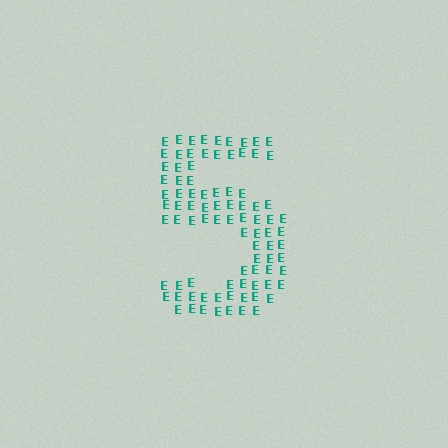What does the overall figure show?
The overall figure shows the digit 5.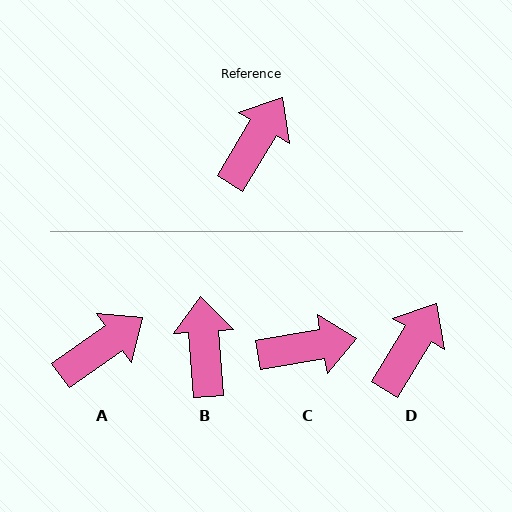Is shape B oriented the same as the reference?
No, it is off by about 35 degrees.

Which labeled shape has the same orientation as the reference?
D.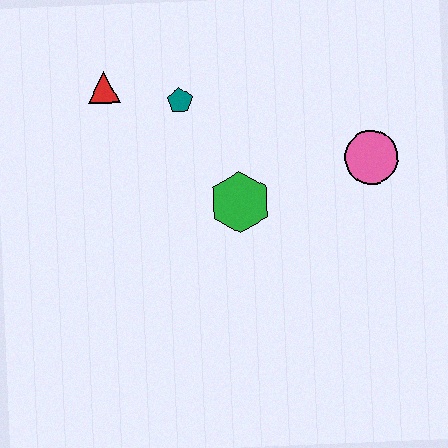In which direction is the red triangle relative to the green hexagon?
The red triangle is to the left of the green hexagon.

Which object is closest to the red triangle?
The teal pentagon is closest to the red triangle.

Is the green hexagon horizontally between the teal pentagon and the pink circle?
Yes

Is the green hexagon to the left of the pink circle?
Yes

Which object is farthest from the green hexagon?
The red triangle is farthest from the green hexagon.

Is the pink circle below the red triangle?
Yes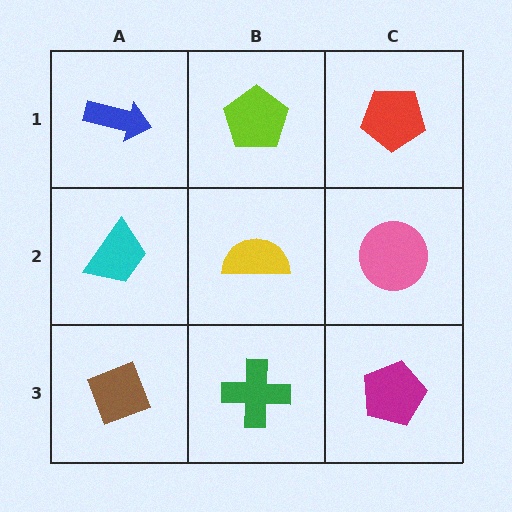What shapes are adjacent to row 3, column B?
A yellow semicircle (row 2, column B), a brown diamond (row 3, column A), a magenta pentagon (row 3, column C).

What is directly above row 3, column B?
A yellow semicircle.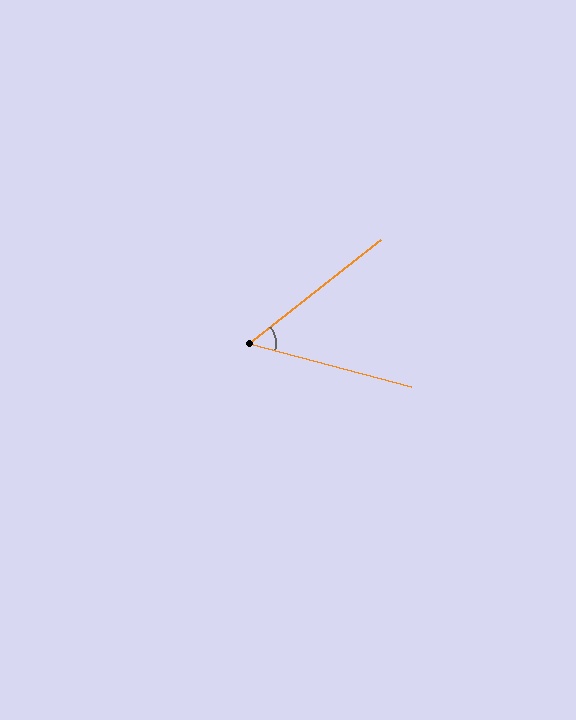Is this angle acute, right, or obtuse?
It is acute.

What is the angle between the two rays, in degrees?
Approximately 53 degrees.